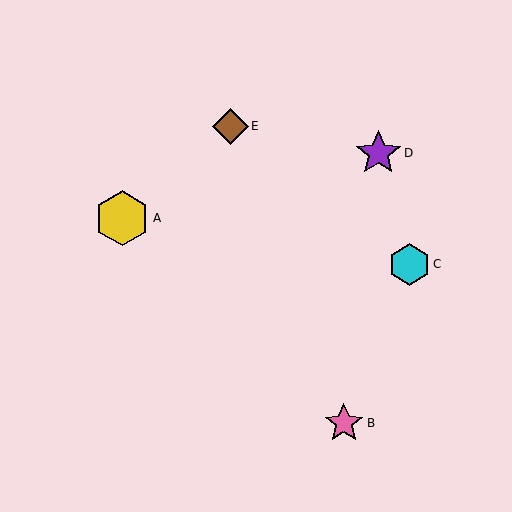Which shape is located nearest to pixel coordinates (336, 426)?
The pink star (labeled B) at (344, 423) is nearest to that location.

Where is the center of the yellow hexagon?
The center of the yellow hexagon is at (122, 218).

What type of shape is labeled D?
Shape D is a purple star.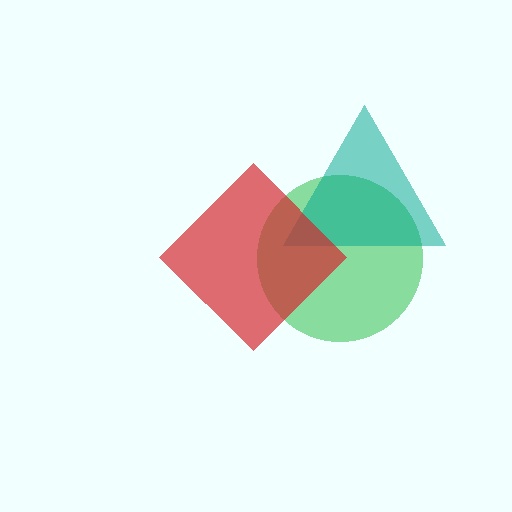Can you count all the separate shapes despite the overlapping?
Yes, there are 3 separate shapes.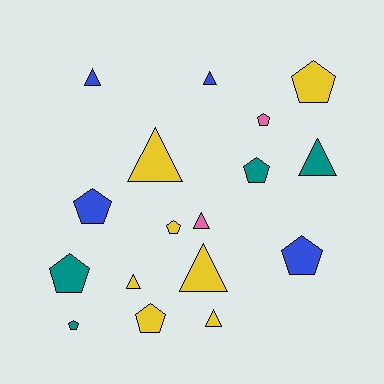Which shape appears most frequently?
Pentagon, with 9 objects.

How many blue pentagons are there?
There are 2 blue pentagons.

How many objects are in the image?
There are 17 objects.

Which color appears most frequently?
Yellow, with 7 objects.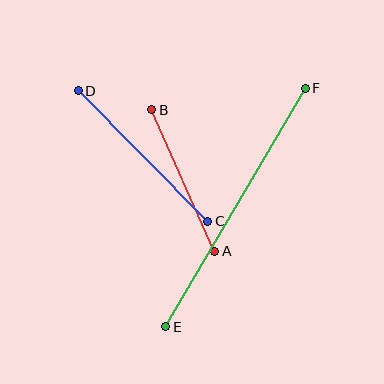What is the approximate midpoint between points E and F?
The midpoint is at approximately (235, 207) pixels.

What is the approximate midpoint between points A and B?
The midpoint is at approximately (183, 181) pixels.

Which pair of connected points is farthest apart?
Points E and F are farthest apart.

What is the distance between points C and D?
The distance is approximately 184 pixels.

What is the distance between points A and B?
The distance is approximately 155 pixels.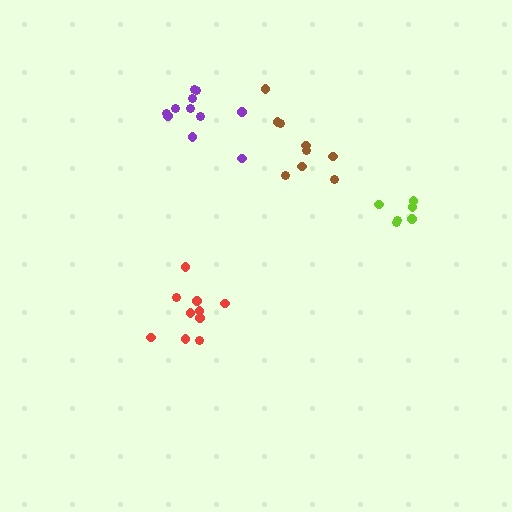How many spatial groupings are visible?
There are 4 spatial groupings.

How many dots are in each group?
Group 1: 6 dots, Group 2: 9 dots, Group 3: 11 dots, Group 4: 10 dots (36 total).